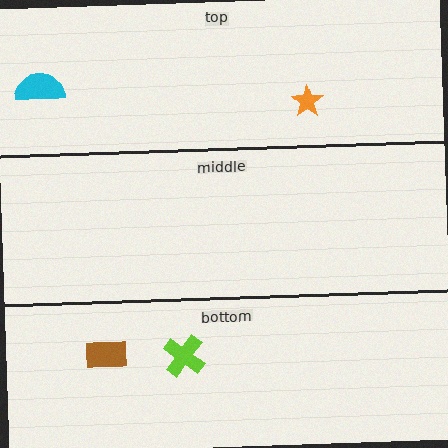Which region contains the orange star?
The top region.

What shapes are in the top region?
The cyan semicircle, the orange star.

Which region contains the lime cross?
The bottom region.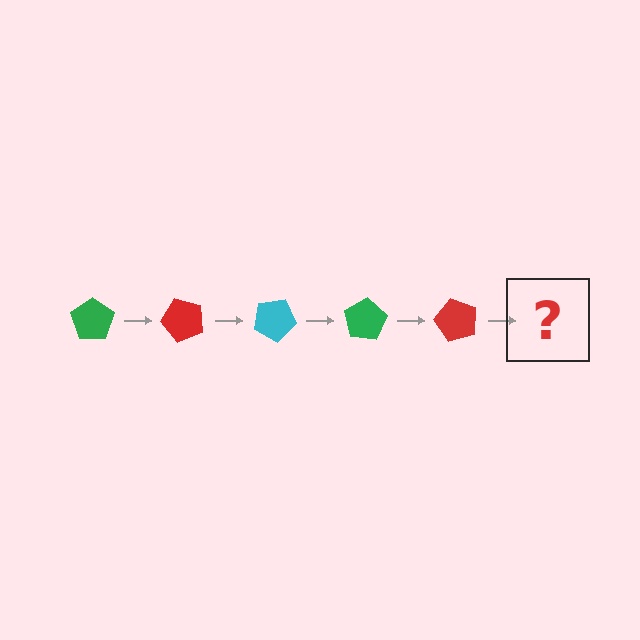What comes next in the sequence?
The next element should be a cyan pentagon, rotated 250 degrees from the start.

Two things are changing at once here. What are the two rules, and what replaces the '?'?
The two rules are that it rotates 50 degrees each step and the color cycles through green, red, and cyan. The '?' should be a cyan pentagon, rotated 250 degrees from the start.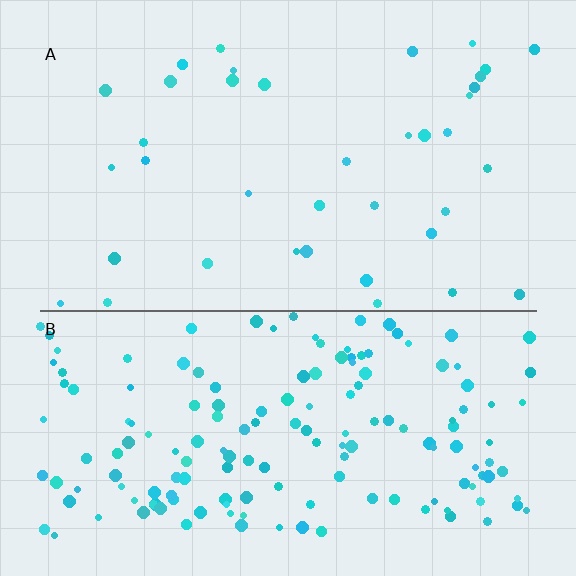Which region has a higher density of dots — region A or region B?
B (the bottom).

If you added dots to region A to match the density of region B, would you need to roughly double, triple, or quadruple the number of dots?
Approximately quadruple.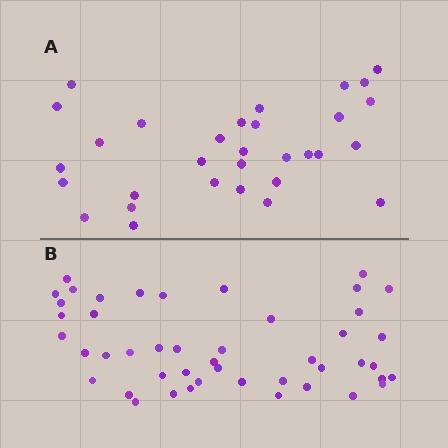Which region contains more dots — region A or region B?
Region B (the bottom region) has more dots.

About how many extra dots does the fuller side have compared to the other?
Region B has approximately 15 more dots than region A.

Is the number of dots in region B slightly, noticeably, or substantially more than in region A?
Region B has substantially more. The ratio is roughly 1.5 to 1.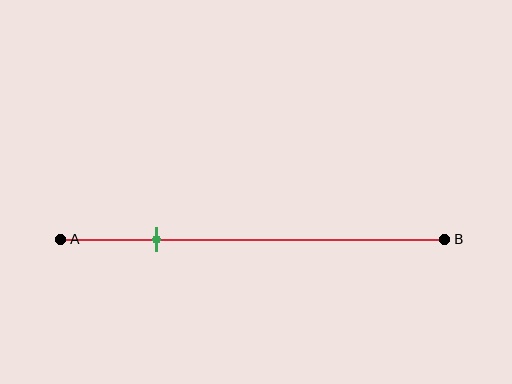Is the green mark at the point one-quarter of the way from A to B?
Yes, the mark is approximately at the one-quarter point.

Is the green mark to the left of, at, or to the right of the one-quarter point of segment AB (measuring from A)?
The green mark is approximately at the one-quarter point of segment AB.